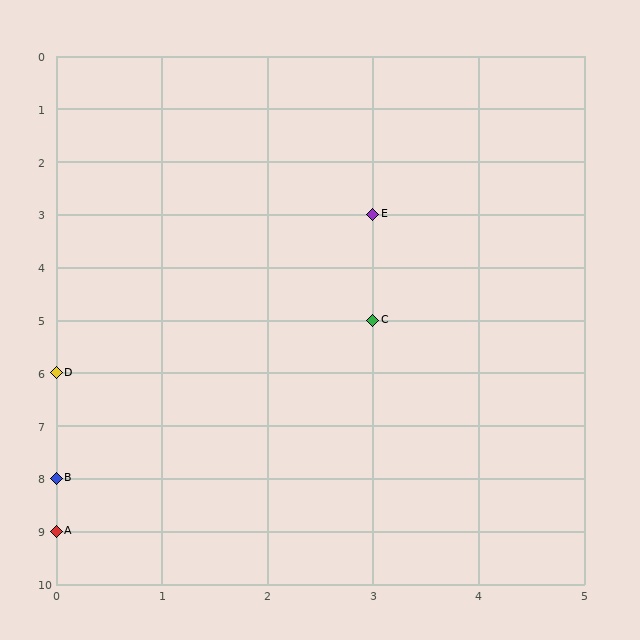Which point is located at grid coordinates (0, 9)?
Point A is at (0, 9).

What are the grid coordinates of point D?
Point D is at grid coordinates (0, 6).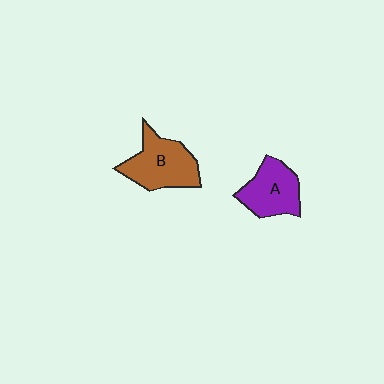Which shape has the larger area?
Shape B (brown).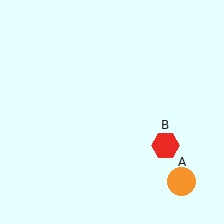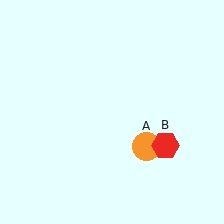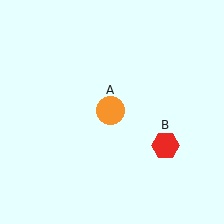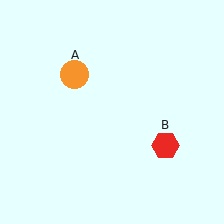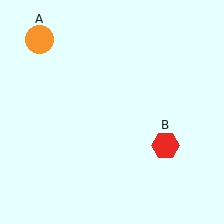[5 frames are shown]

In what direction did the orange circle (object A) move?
The orange circle (object A) moved up and to the left.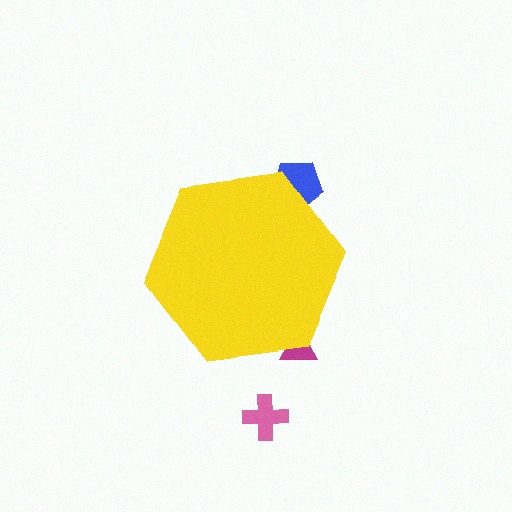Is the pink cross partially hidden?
No, the pink cross is fully visible.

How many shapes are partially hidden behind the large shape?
2 shapes are partially hidden.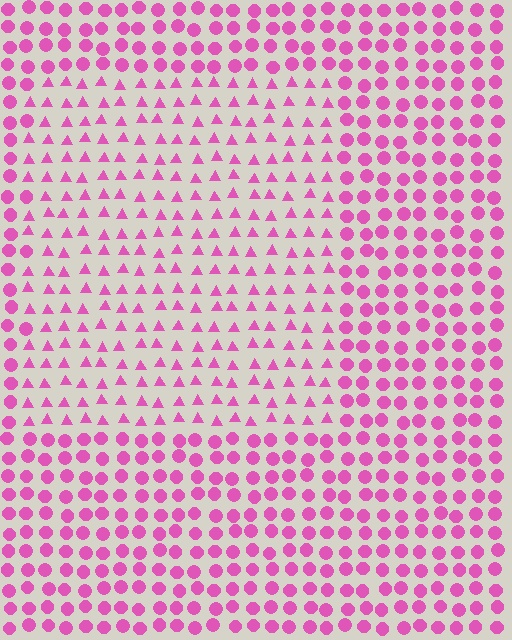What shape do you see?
I see a rectangle.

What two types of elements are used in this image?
The image uses triangles inside the rectangle region and circles outside it.